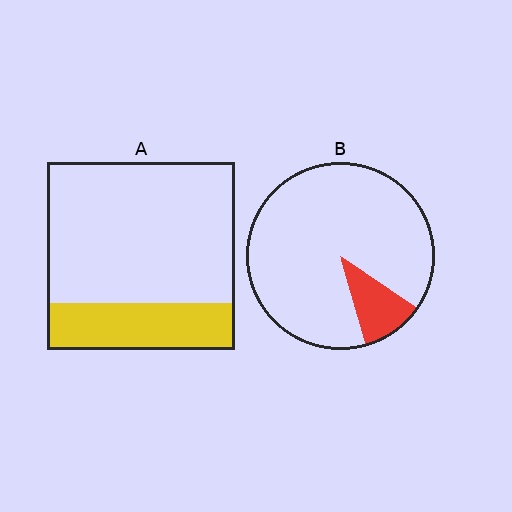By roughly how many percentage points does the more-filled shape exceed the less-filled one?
By roughly 15 percentage points (A over B).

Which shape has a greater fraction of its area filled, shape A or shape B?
Shape A.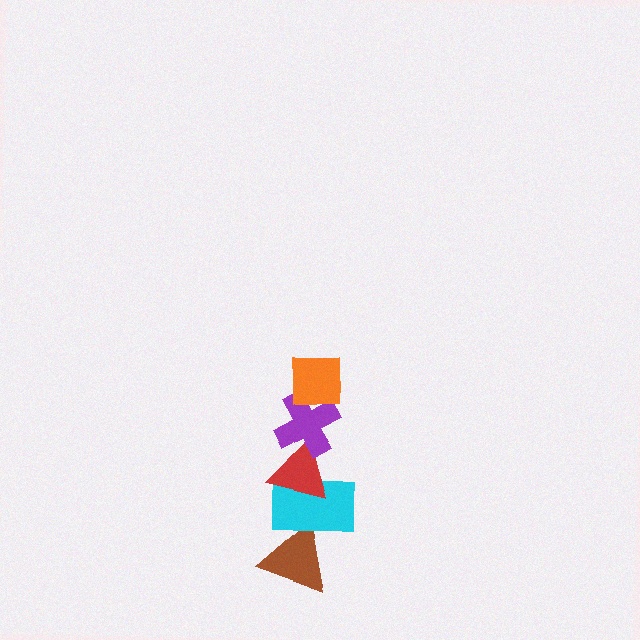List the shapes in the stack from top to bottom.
From top to bottom: the orange square, the purple cross, the red triangle, the cyan rectangle, the brown triangle.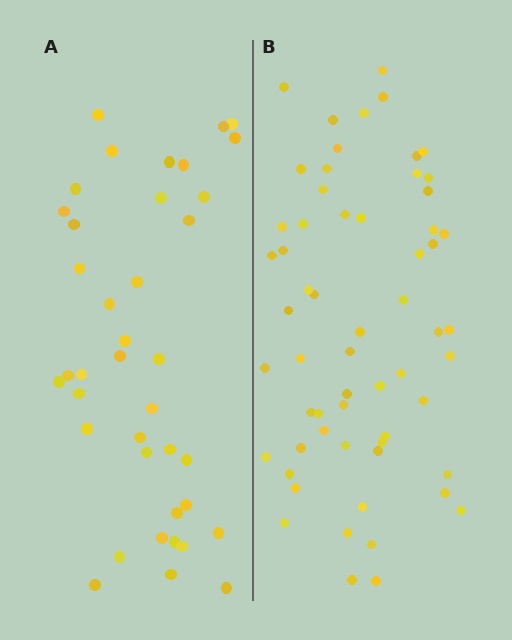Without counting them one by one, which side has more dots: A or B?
Region B (the right region) has more dots.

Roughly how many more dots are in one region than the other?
Region B has approximately 20 more dots than region A.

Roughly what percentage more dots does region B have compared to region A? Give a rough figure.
About 55% more.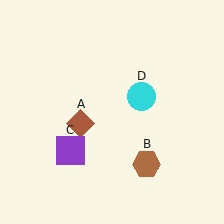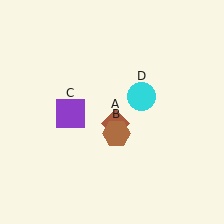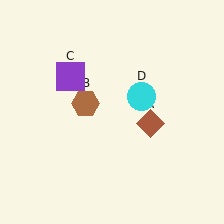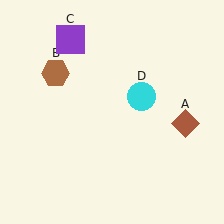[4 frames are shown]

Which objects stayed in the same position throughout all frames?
Cyan circle (object D) remained stationary.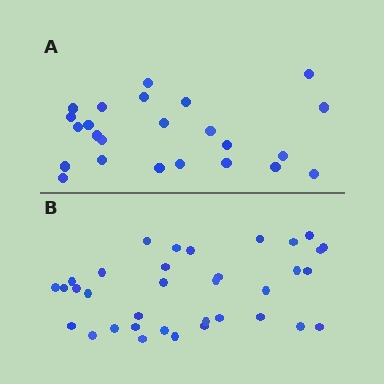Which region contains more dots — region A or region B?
Region B (the bottom region) has more dots.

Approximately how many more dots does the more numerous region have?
Region B has roughly 12 or so more dots than region A.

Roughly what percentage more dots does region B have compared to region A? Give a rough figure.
About 45% more.